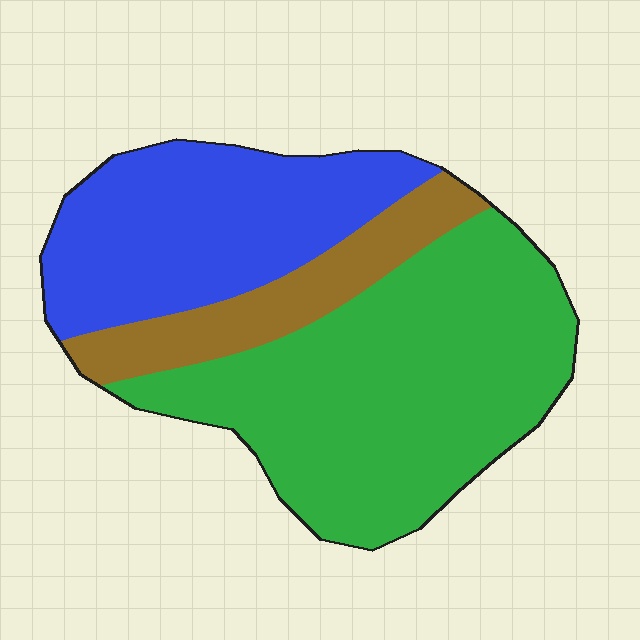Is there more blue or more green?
Green.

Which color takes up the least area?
Brown, at roughly 15%.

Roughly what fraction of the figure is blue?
Blue covers around 30% of the figure.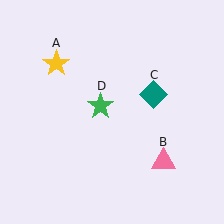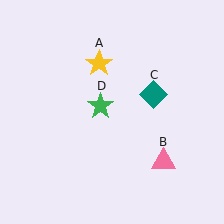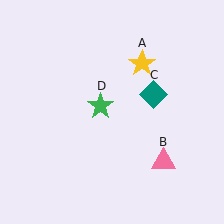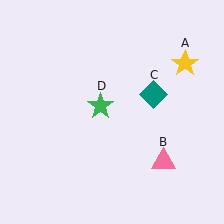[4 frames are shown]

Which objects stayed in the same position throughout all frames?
Pink triangle (object B) and teal diamond (object C) and green star (object D) remained stationary.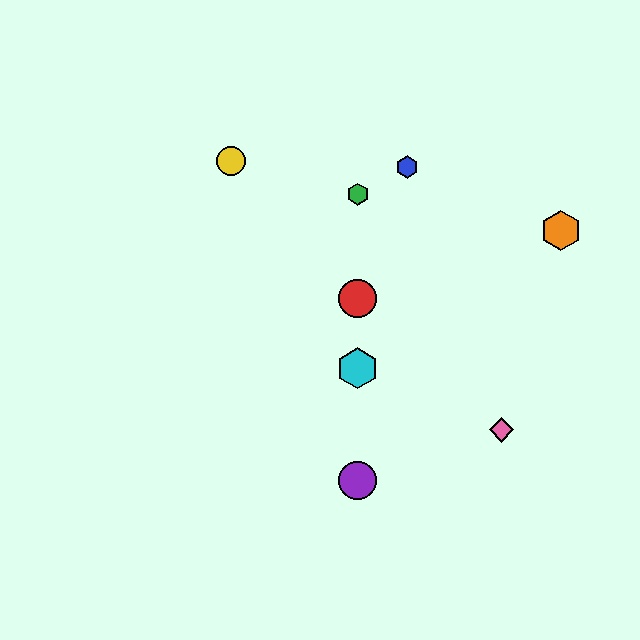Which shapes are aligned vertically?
The red circle, the green hexagon, the purple circle, the cyan hexagon are aligned vertically.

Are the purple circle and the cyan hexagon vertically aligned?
Yes, both are at x≈358.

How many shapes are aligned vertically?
4 shapes (the red circle, the green hexagon, the purple circle, the cyan hexagon) are aligned vertically.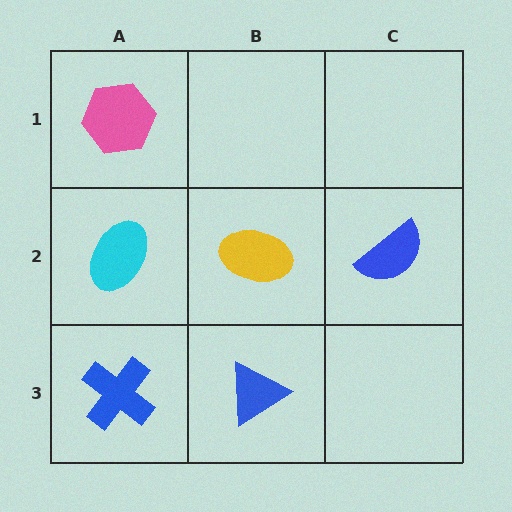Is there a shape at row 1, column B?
No, that cell is empty.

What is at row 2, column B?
A yellow ellipse.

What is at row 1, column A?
A pink hexagon.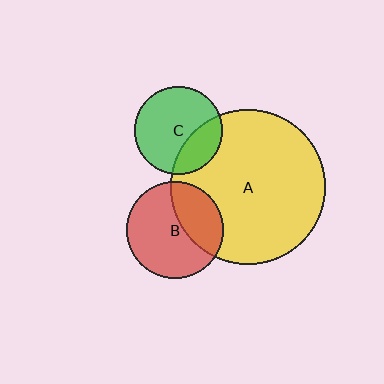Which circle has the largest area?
Circle A (yellow).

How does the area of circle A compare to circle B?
Approximately 2.6 times.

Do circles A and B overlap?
Yes.